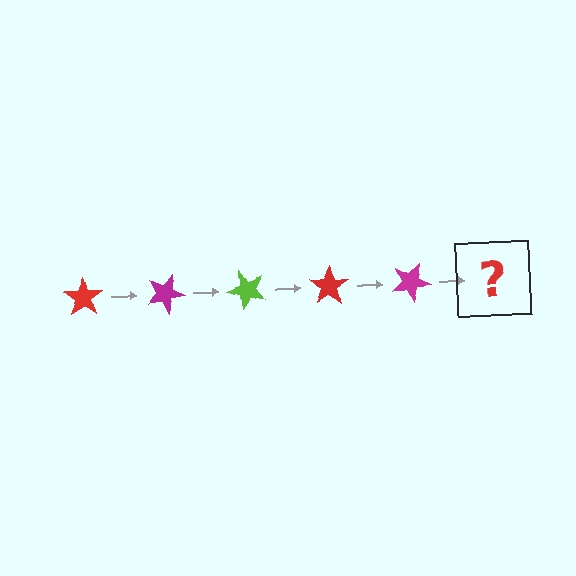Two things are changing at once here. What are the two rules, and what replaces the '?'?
The two rules are that it rotates 25 degrees each step and the color cycles through red, magenta, and lime. The '?' should be a lime star, rotated 125 degrees from the start.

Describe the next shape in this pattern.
It should be a lime star, rotated 125 degrees from the start.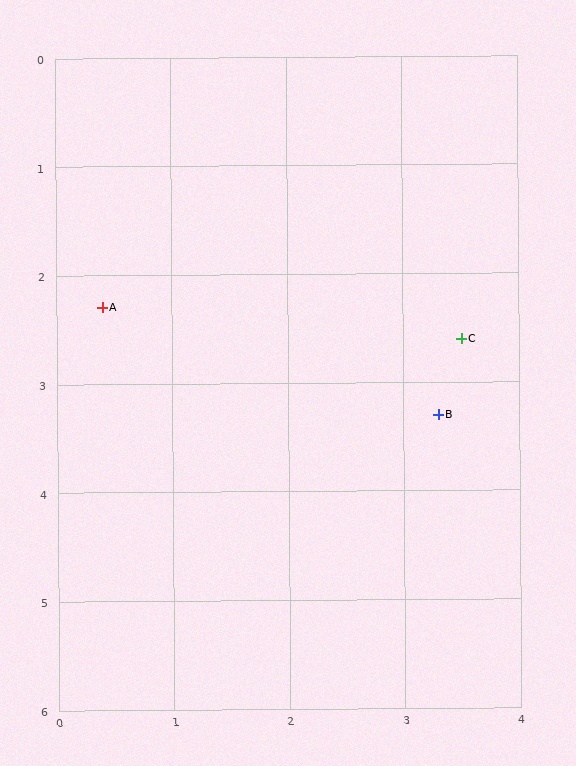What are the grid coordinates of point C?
Point C is at approximately (3.5, 2.6).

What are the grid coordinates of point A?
Point A is at approximately (0.4, 2.3).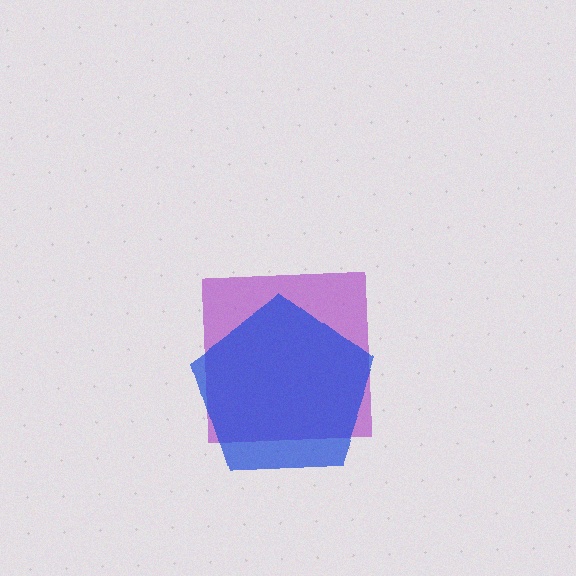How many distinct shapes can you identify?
There are 2 distinct shapes: a purple square, a blue pentagon.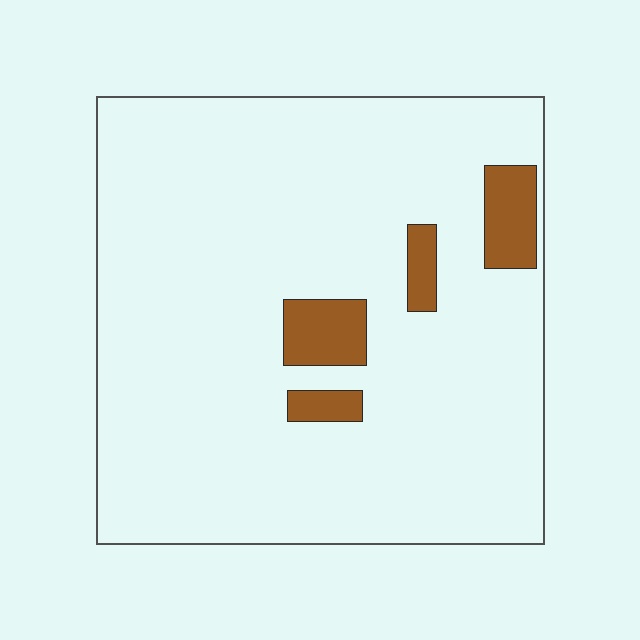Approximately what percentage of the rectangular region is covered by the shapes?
Approximately 10%.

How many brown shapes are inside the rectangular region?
4.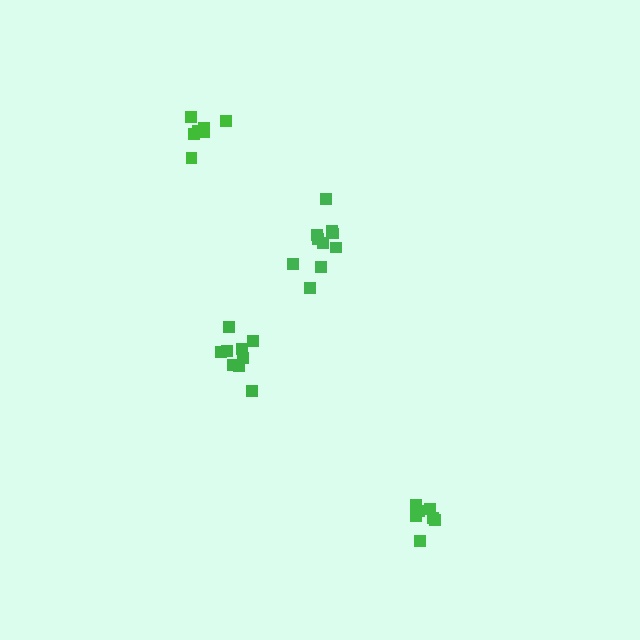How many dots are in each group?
Group 1: 7 dots, Group 2: 7 dots, Group 3: 9 dots, Group 4: 10 dots (33 total).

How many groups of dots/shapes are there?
There are 4 groups.